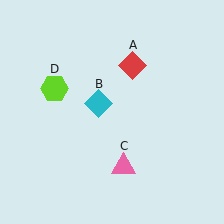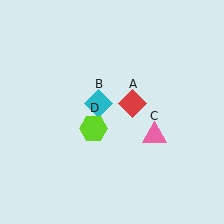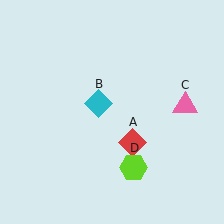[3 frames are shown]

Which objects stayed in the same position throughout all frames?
Cyan diamond (object B) remained stationary.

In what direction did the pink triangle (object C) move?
The pink triangle (object C) moved up and to the right.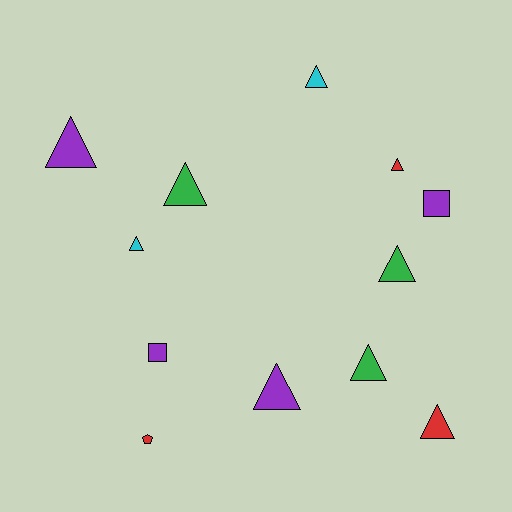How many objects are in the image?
There are 12 objects.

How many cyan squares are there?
There are no cyan squares.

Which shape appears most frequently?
Triangle, with 9 objects.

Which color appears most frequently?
Purple, with 4 objects.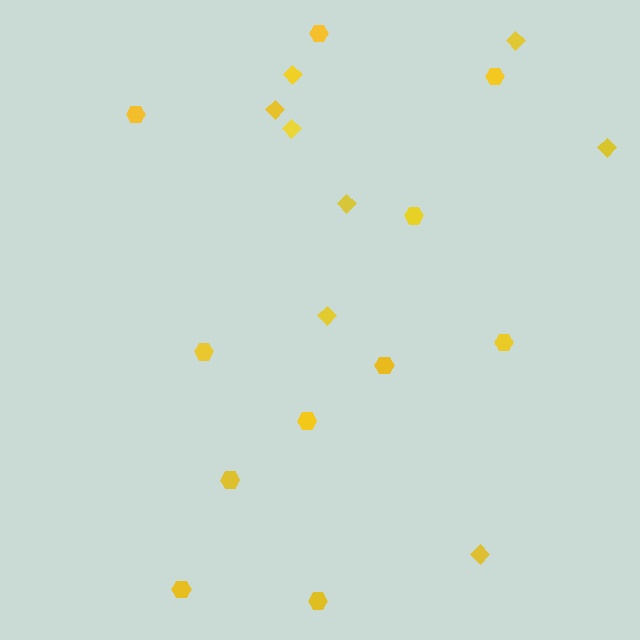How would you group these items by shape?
There are 2 groups: one group of diamonds (8) and one group of hexagons (11).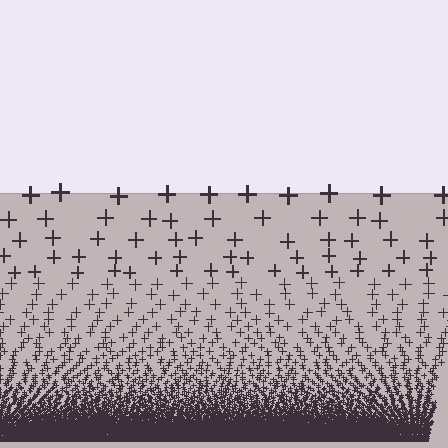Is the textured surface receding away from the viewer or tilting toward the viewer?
The surface appears to tilt toward the viewer. Texture elements get larger and sparser toward the top.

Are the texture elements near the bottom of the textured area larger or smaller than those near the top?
Smaller. The gradient is inverted — elements near the bottom are smaller and denser.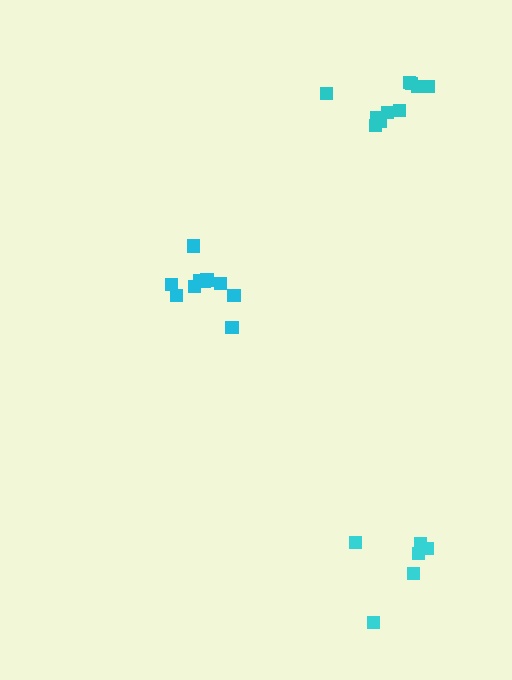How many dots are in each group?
Group 1: 10 dots, Group 2: 10 dots, Group 3: 6 dots (26 total).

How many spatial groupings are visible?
There are 3 spatial groupings.